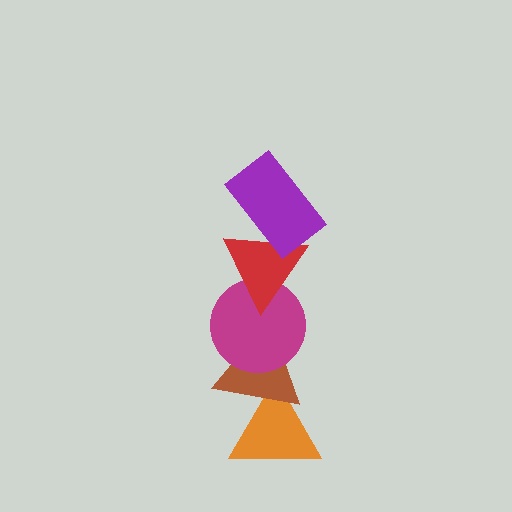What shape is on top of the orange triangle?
The brown triangle is on top of the orange triangle.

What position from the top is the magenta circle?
The magenta circle is 3rd from the top.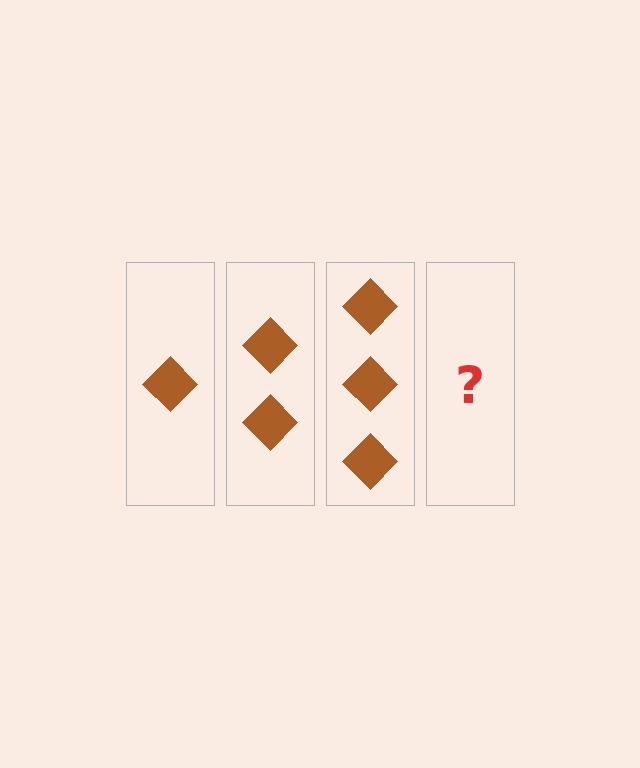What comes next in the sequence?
The next element should be 4 diamonds.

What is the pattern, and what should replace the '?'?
The pattern is that each step adds one more diamond. The '?' should be 4 diamonds.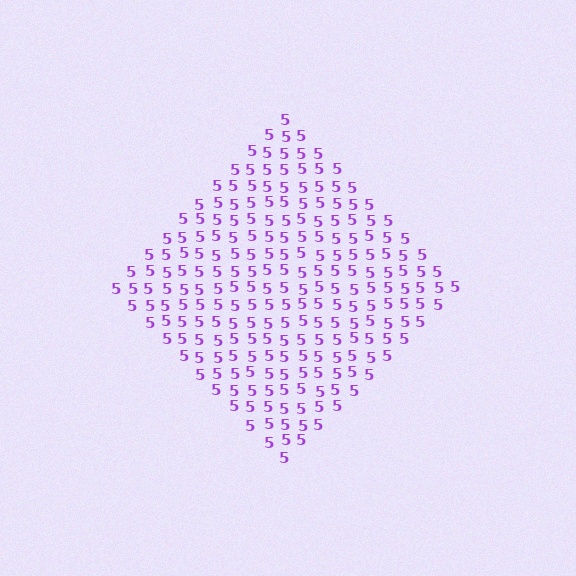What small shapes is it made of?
It is made of small digit 5's.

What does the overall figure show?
The overall figure shows a diamond.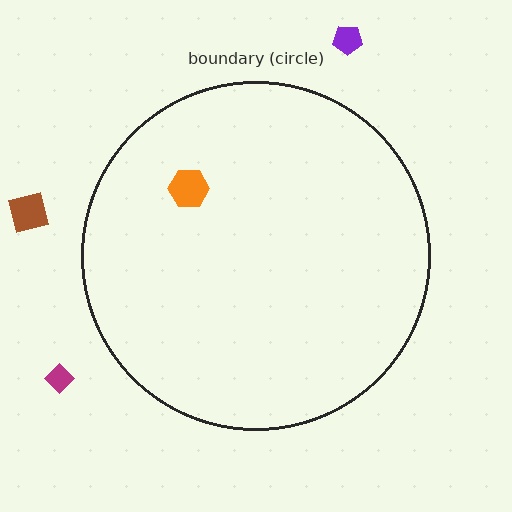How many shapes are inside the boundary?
1 inside, 3 outside.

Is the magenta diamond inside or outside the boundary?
Outside.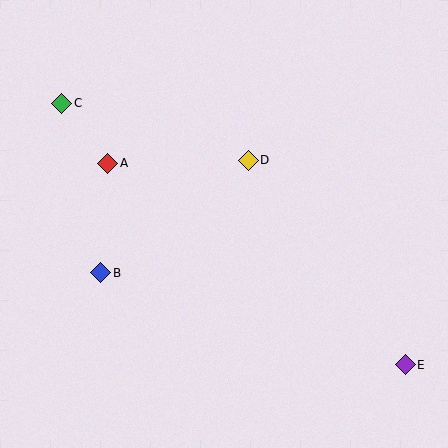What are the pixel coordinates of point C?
Point C is at (62, 103).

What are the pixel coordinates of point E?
Point E is at (405, 365).